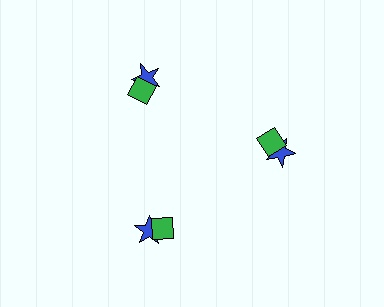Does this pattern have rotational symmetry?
Yes, this pattern has 3-fold rotational symmetry. It looks the same after rotating 120 degrees around the center.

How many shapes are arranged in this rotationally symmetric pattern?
There are 6 shapes, arranged in 3 groups of 2.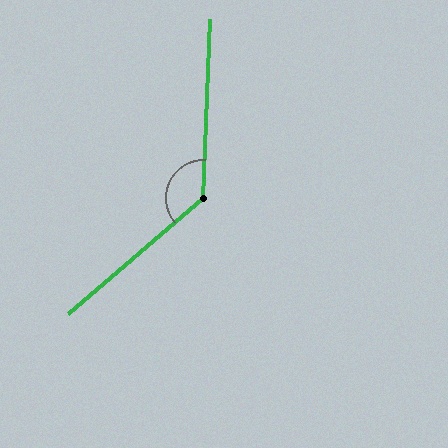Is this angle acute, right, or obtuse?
It is obtuse.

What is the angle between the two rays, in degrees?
Approximately 133 degrees.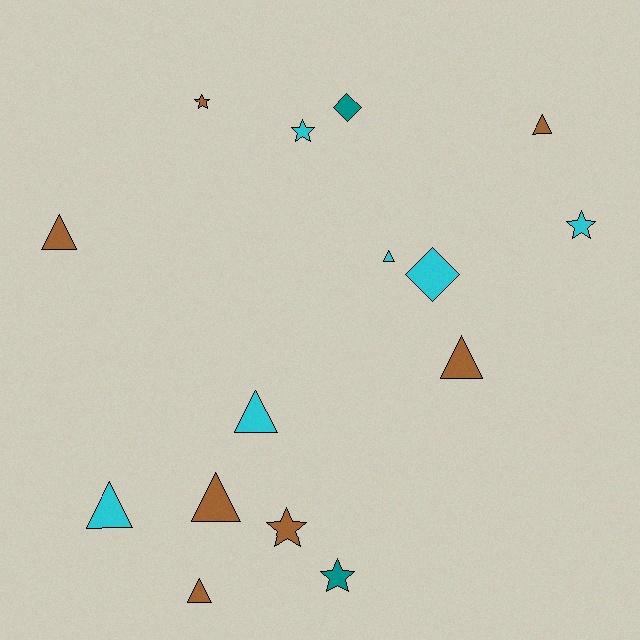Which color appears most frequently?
Brown, with 7 objects.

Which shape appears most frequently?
Triangle, with 8 objects.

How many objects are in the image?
There are 15 objects.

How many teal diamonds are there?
There is 1 teal diamond.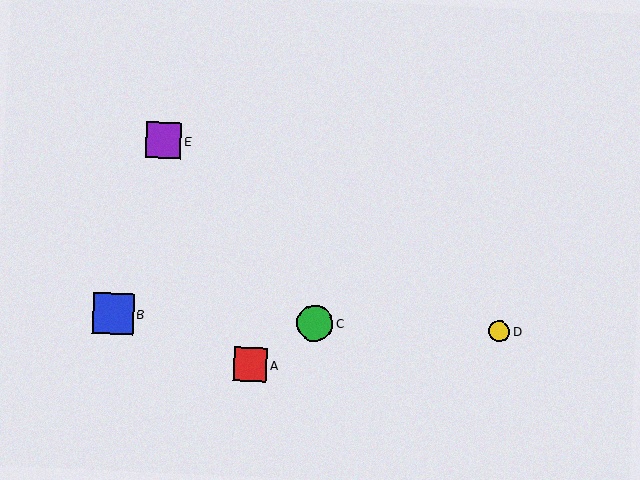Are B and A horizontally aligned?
No, B is at y≈314 and A is at y≈365.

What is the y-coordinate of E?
Object E is at y≈140.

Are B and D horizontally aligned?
Yes, both are at y≈314.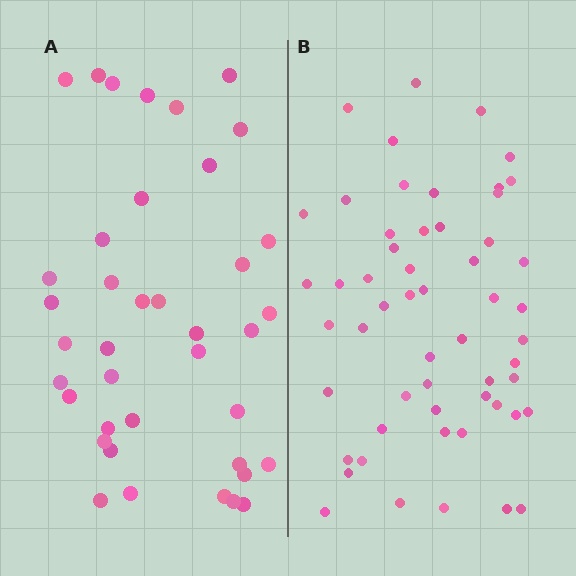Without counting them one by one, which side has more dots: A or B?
Region B (the right region) has more dots.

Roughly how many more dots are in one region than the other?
Region B has approximately 15 more dots than region A.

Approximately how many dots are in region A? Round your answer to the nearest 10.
About 40 dots. (The exact count is 39, which rounds to 40.)